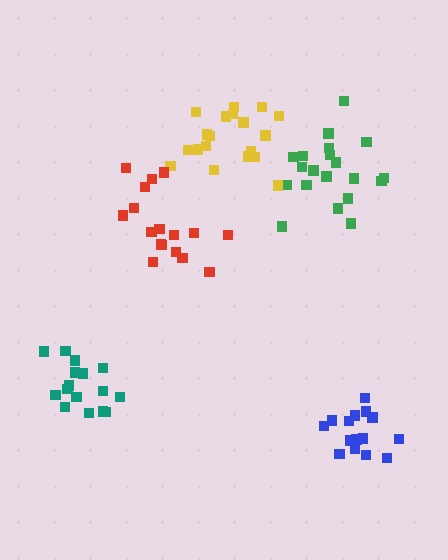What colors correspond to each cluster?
The clusters are colored: green, yellow, blue, teal, red.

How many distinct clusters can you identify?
There are 5 distinct clusters.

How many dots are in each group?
Group 1: 20 dots, Group 2: 19 dots, Group 3: 15 dots, Group 4: 16 dots, Group 5: 17 dots (87 total).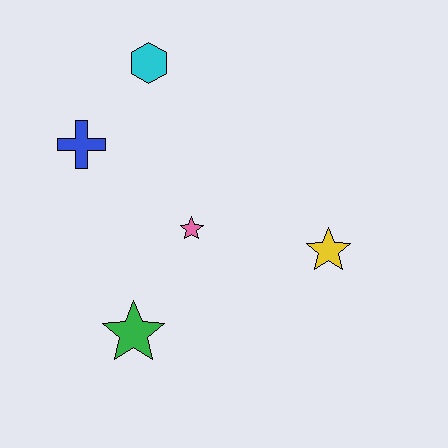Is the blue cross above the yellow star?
Yes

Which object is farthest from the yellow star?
The blue cross is farthest from the yellow star.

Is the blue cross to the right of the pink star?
No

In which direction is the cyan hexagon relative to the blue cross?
The cyan hexagon is above the blue cross.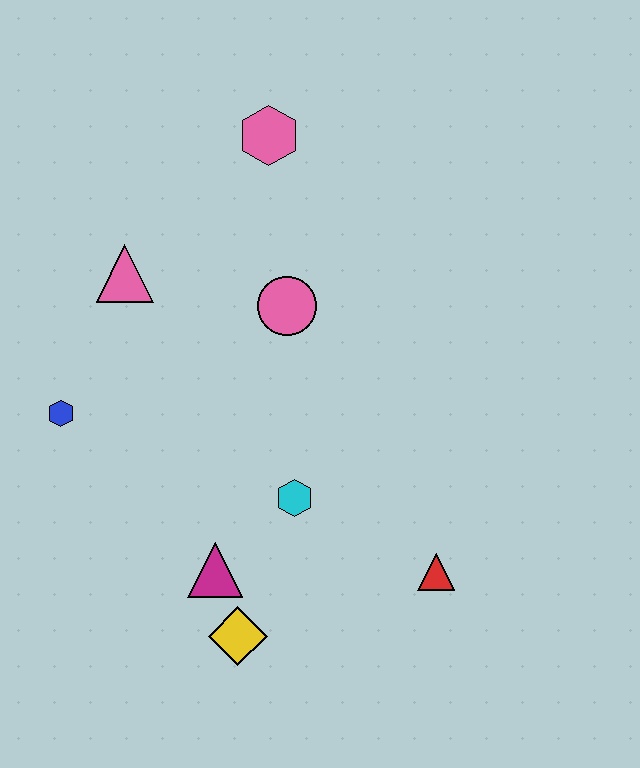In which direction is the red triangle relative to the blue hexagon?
The red triangle is to the right of the blue hexagon.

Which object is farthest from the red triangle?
The pink hexagon is farthest from the red triangle.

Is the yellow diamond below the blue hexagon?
Yes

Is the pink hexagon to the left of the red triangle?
Yes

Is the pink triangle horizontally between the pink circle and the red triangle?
No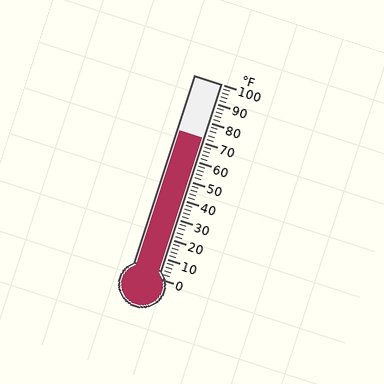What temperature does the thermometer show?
The thermometer shows approximately 72°F.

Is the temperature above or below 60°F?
The temperature is above 60°F.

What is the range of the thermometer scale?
The thermometer scale ranges from 0°F to 100°F.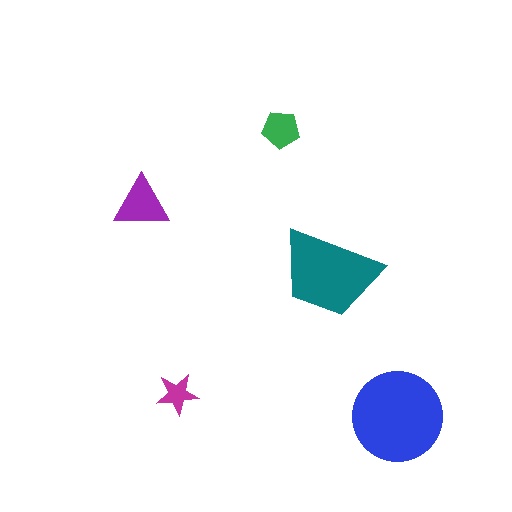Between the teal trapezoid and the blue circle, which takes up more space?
The blue circle.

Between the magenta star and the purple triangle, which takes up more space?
The purple triangle.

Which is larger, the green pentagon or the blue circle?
The blue circle.